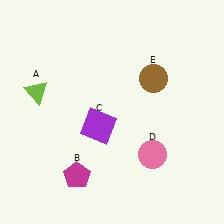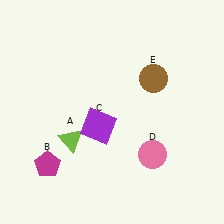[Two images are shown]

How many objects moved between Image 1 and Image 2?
2 objects moved between the two images.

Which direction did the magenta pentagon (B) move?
The magenta pentagon (B) moved left.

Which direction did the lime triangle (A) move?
The lime triangle (A) moved down.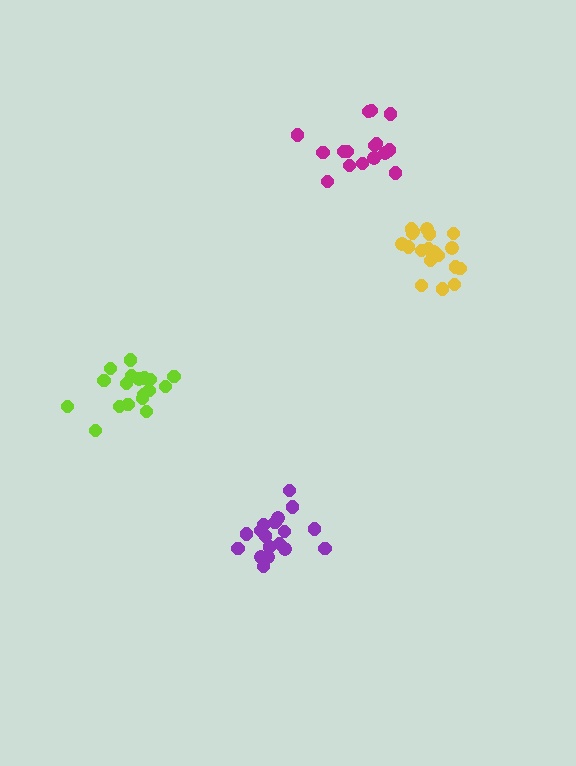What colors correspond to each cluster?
The clusters are colored: purple, yellow, lime, magenta.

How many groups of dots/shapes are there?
There are 4 groups.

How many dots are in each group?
Group 1: 18 dots, Group 2: 20 dots, Group 3: 18 dots, Group 4: 16 dots (72 total).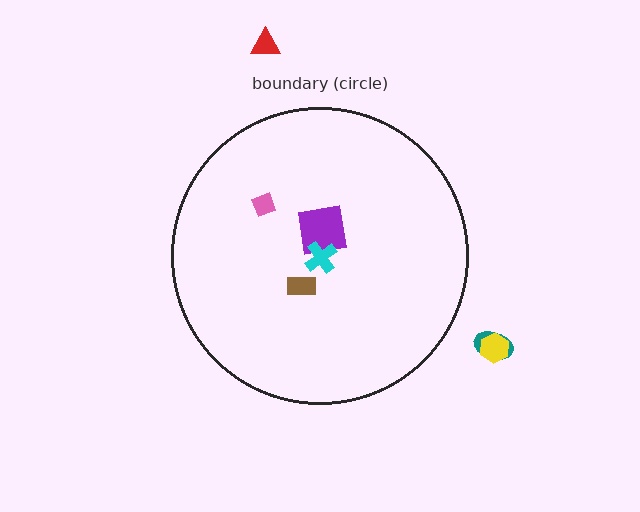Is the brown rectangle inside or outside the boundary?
Inside.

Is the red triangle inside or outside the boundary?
Outside.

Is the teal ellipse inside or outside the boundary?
Outside.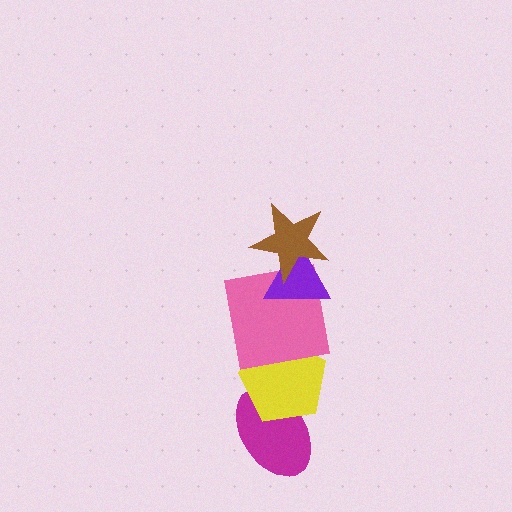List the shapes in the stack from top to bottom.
From top to bottom: the brown star, the purple triangle, the pink square, the yellow pentagon, the magenta ellipse.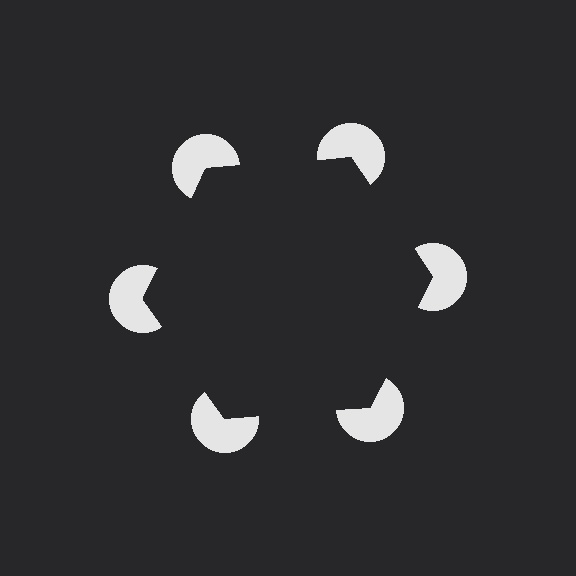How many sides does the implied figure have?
6 sides.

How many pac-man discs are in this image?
There are 6 — one at each vertex of the illusory hexagon.